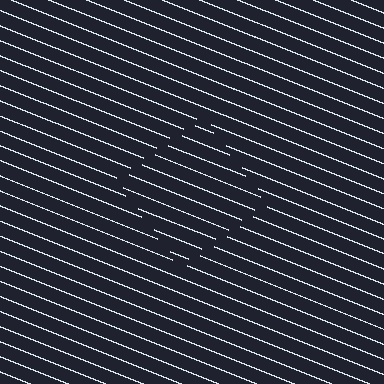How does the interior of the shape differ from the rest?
The interior of the shape contains the same grating, shifted by half a period — the contour is defined by the phase discontinuity where line-ends from the inner and outer gratings abut.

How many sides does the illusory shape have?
4 sides — the line-ends trace a square.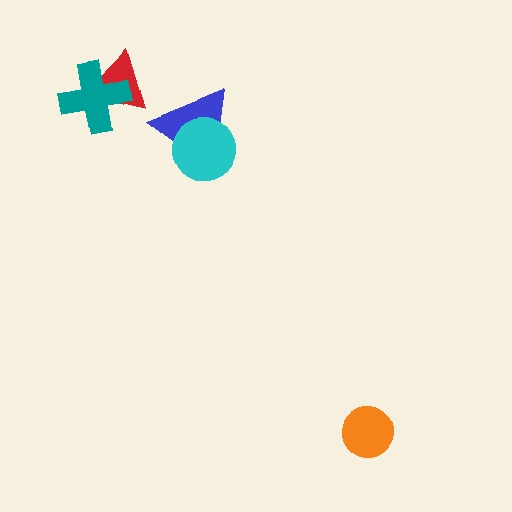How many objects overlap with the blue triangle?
1 object overlaps with the blue triangle.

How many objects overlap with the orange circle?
0 objects overlap with the orange circle.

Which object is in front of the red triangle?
The teal cross is in front of the red triangle.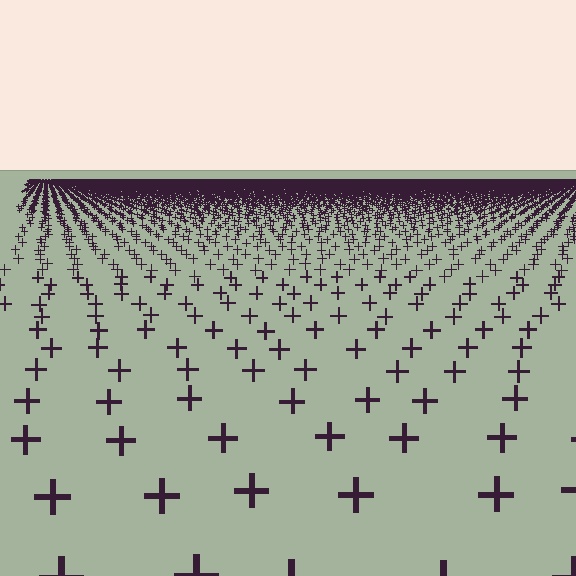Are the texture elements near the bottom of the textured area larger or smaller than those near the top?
Larger. Near the bottom, elements are closer to the viewer and appear at a bigger on-screen size.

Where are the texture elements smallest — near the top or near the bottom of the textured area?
Near the top.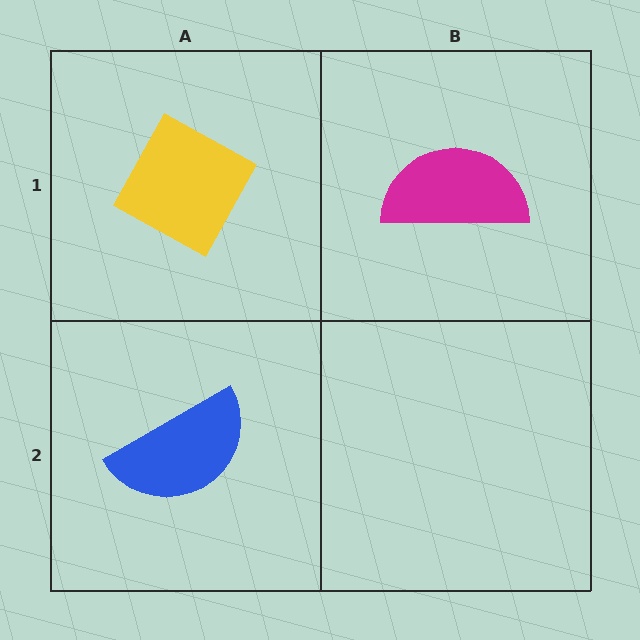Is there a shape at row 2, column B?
No, that cell is empty.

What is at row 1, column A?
A yellow diamond.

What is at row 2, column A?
A blue semicircle.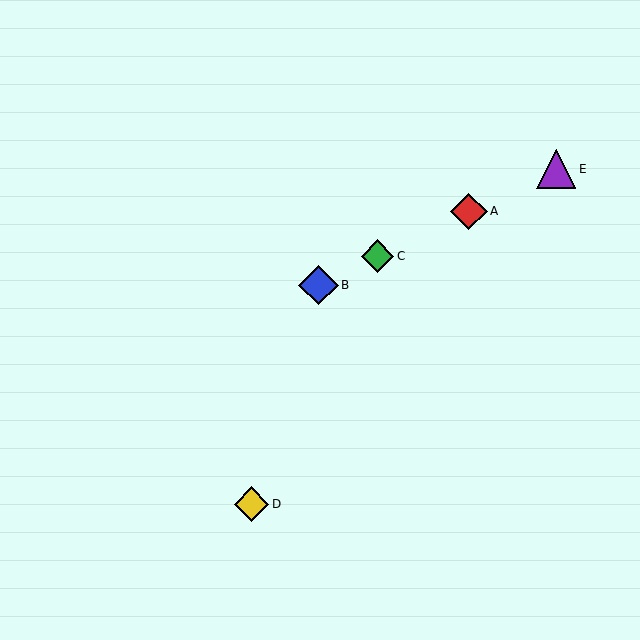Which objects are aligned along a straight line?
Objects A, B, C, E are aligned along a straight line.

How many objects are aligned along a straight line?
4 objects (A, B, C, E) are aligned along a straight line.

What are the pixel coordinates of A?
Object A is at (469, 211).